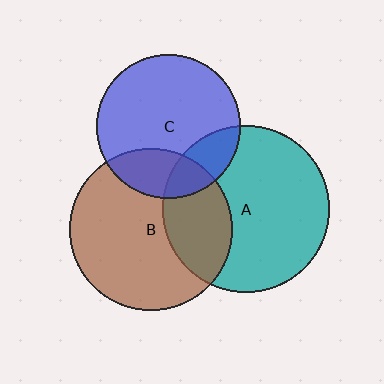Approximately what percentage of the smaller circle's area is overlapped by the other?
Approximately 25%.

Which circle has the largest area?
Circle A (teal).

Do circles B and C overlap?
Yes.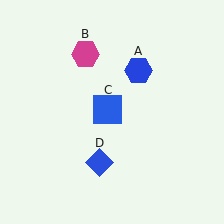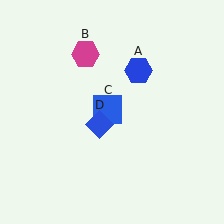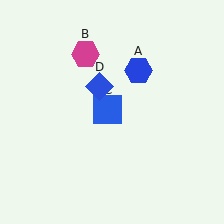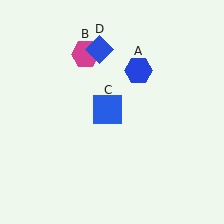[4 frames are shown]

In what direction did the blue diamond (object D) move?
The blue diamond (object D) moved up.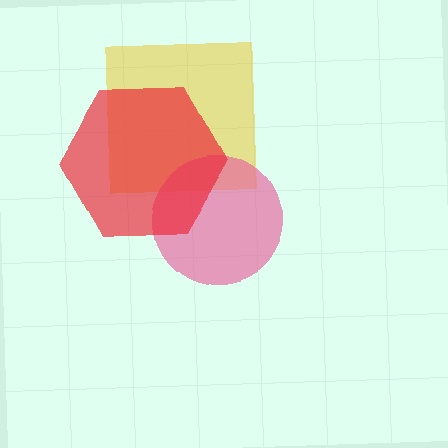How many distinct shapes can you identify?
There are 3 distinct shapes: a yellow square, a pink circle, a red hexagon.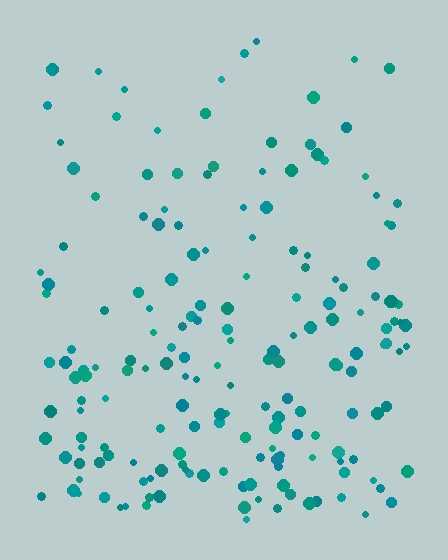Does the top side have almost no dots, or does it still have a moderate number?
Still a moderate number, just noticeably fewer than the bottom.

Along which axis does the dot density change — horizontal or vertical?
Vertical.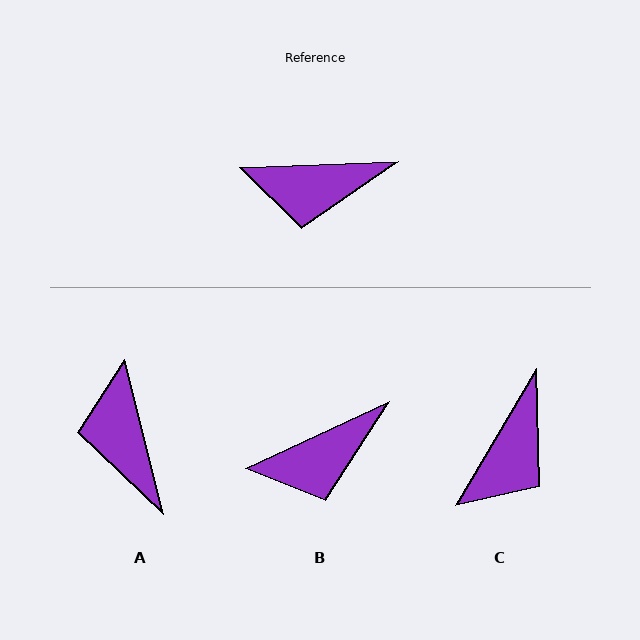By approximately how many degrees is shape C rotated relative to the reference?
Approximately 57 degrees counter-clockwise.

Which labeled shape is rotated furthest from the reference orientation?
A, about 78 degrees away.